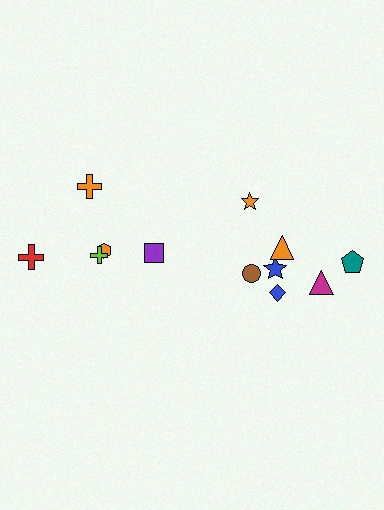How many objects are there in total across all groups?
There are 12 objects.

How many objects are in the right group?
There are 7 objects.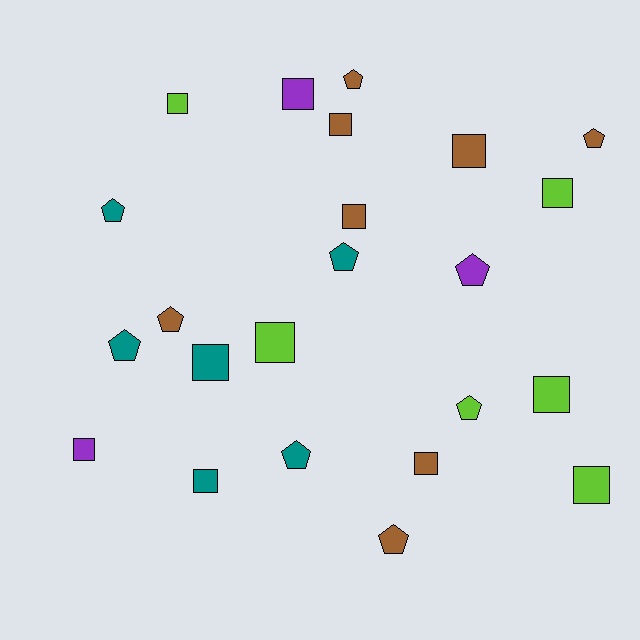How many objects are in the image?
There are 23 objects.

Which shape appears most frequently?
Square, with 13 objects.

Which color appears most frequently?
Brown, with 8 objects.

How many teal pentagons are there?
There are 4 teal pentagons.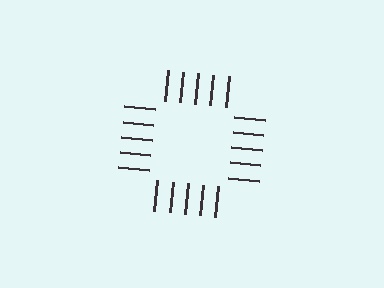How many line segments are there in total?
20 — 5 along each of the 4 edges.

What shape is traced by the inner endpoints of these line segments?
An illusory square — the line segments terminate on its edges but no continuous stroke is drawn.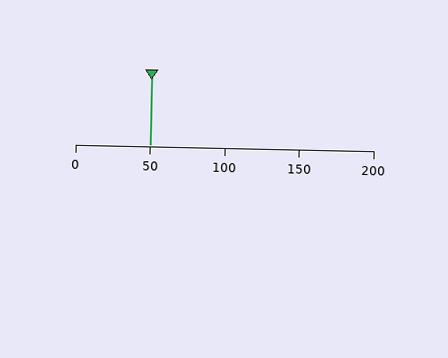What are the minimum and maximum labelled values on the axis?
The axis runs from 0 to 200.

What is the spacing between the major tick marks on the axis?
The major ticks are spaced 50 apart.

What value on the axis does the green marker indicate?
The marker indicates approximately 50.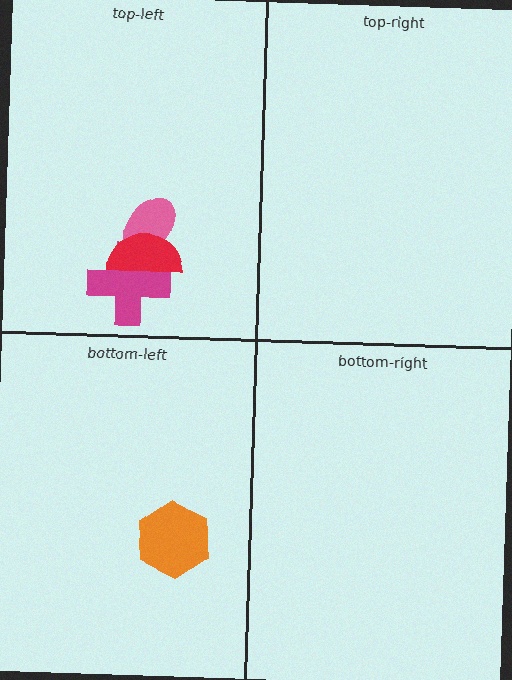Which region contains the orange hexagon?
The bottom-left region.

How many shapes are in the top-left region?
3.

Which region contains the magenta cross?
The top-left region.